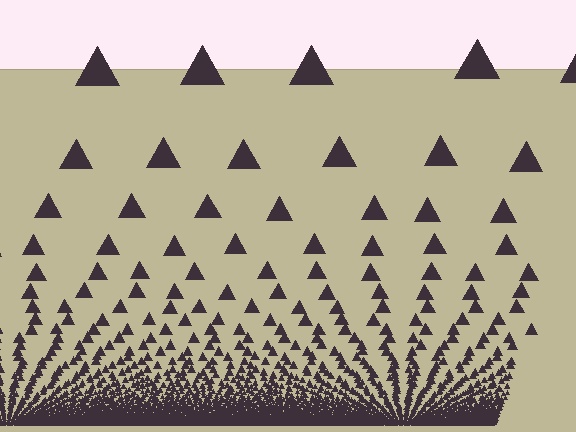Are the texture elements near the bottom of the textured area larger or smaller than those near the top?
Smaller. The gradient is inverted — elements near the bottom are smaller and denser.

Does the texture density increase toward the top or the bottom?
Density increases toward the bottom.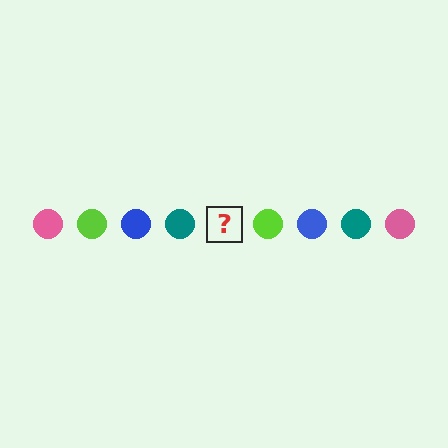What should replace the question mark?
The question mark should be replaced with a pink circle.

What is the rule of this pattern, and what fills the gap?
The rule is that the pattern cycles through pink, lime, blue, teal circles. The gap should be filled with a pink circle.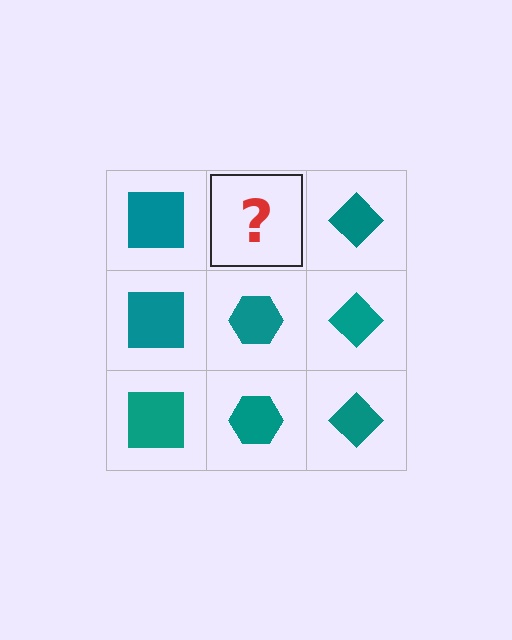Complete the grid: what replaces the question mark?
The question mark should be replaced with a teal hexagon.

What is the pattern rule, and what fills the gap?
The rule is that each column has a consistent shape. The gap should be filled with a teal hexagon.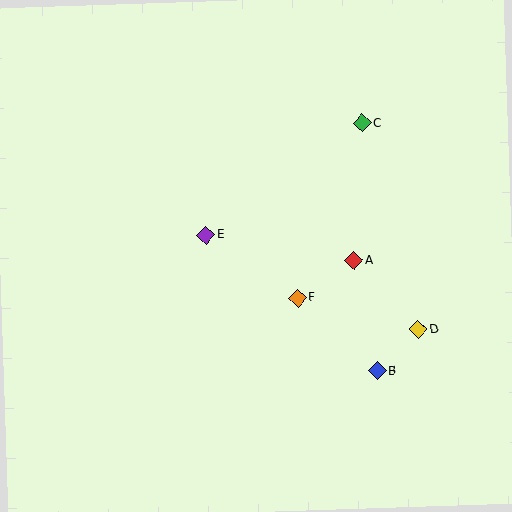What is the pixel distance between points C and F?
The distance between C and F is 186 pixels.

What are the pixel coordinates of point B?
Point B is at (377, 371).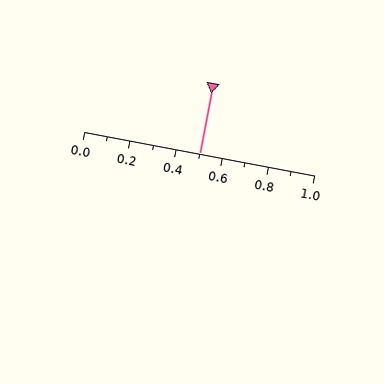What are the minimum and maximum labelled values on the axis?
The axis runs from 0.0 to 1.0.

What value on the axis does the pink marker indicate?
The marker indicates approximately 0.5.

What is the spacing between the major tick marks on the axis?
The major ticks are spaced 0.2 apart.